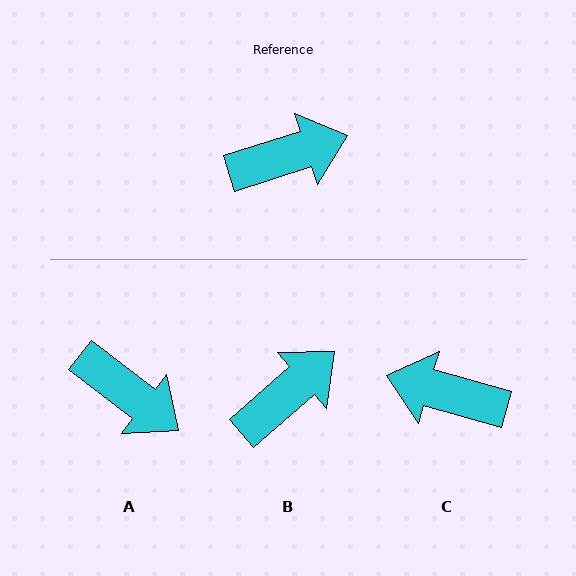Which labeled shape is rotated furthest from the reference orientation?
C, about 146 degrees away.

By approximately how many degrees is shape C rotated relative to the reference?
Approximately 146 degrees counter-clockwise.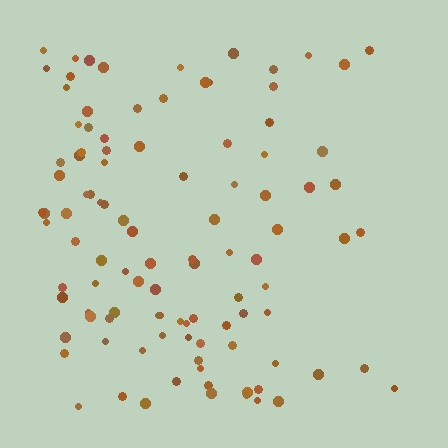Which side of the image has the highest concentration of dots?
The left.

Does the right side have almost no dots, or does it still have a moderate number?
Still a moderate number, just noticeably fewer than the left.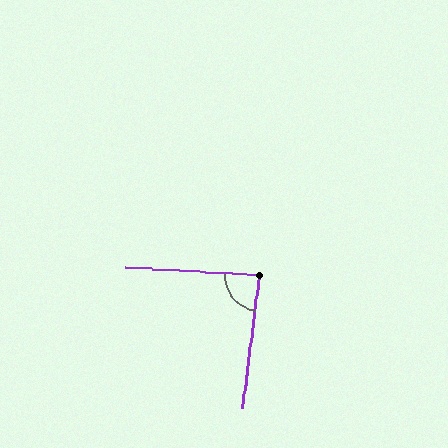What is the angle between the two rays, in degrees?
Approximately 86 degrees.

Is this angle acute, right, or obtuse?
It is approximately a right angle.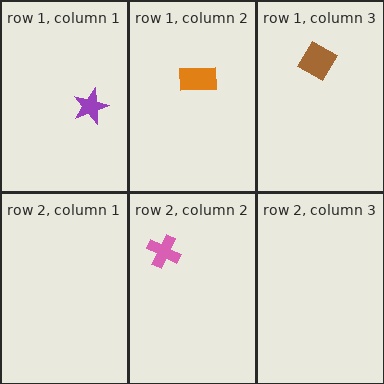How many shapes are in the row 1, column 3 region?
1.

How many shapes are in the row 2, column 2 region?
1.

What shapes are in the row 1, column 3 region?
The brown diamond.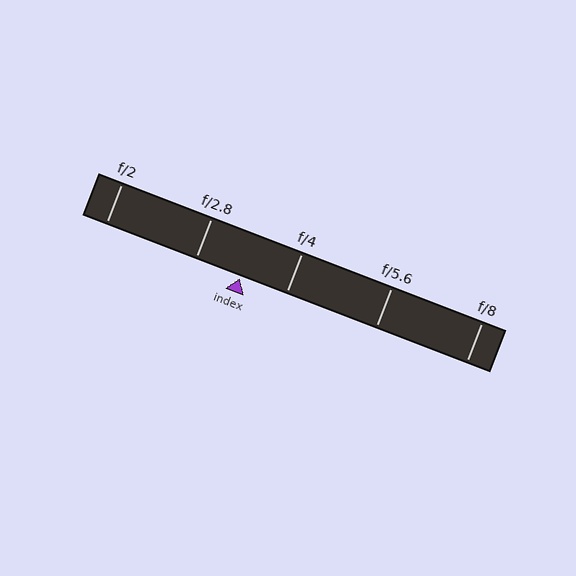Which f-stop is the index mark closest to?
The index mark is closest to f/4.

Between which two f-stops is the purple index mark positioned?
The index mark is between f/2.8 and f/4.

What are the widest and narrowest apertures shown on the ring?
The widest aperture shown is f/2 and the narrowest is f/8.